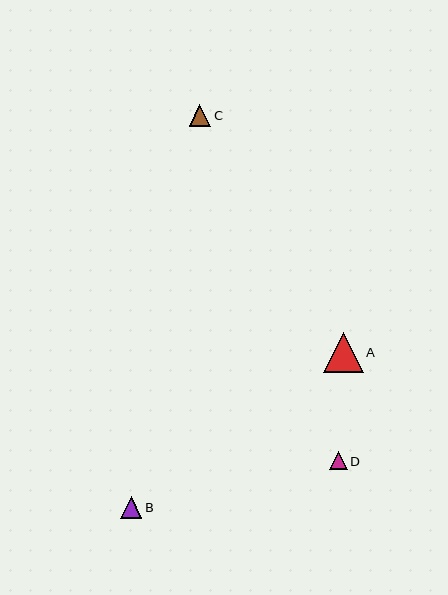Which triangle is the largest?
Triangle A is the largest with a size of approximately 39 pixels.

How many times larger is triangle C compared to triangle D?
Triangle C is approximately 1.2 times the size of triangle D.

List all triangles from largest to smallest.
From largest to smallest: A, B, C, D.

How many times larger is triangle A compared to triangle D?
Triangle A is approximately 2.2 times the size of triangle D.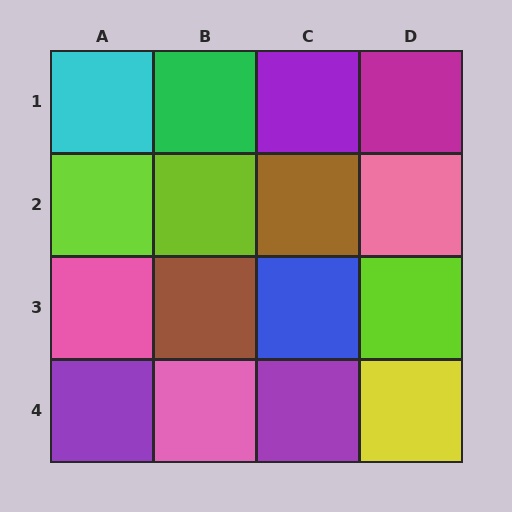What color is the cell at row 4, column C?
Purple.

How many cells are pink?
3 cells are pink.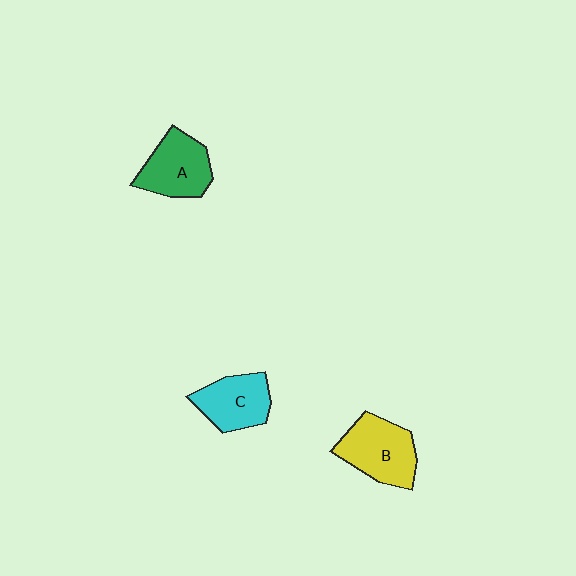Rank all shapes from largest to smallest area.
From largest to smallest: B (yellow), A (green), C (cyan).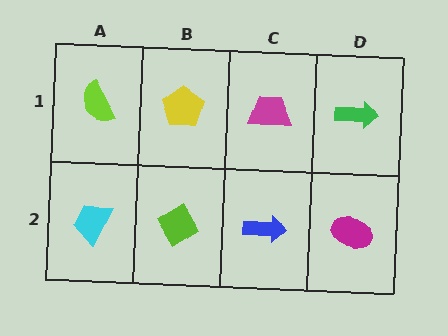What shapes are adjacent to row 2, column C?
A magenta trapezoid (row 1, column C), a lime diamond (row 2, column B), a magenta ellipse (row 2, column D).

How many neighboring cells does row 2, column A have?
2.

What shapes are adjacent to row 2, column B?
A yellow pentagon (row 1, column B), a cyan trapezoid (row 2, column A), a blue arrow (row 2, column C).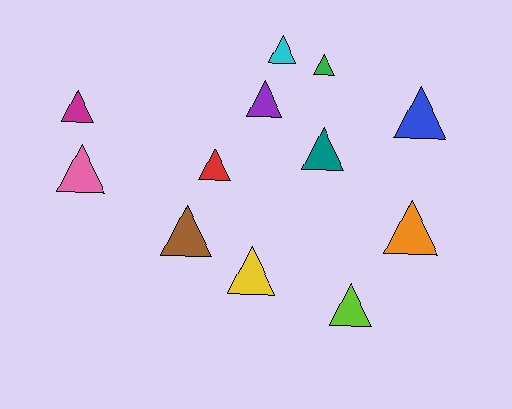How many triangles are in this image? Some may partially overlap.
There are 12 triangles.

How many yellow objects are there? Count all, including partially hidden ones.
There is 1 yellow object.